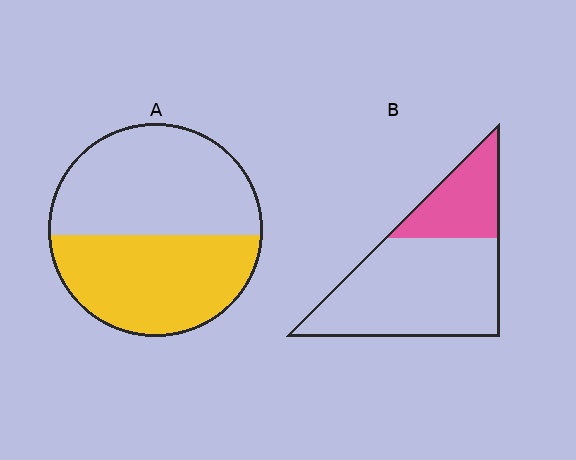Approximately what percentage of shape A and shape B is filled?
A is approximately 45% and B is approximately 30%.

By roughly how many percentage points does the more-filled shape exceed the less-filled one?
By roughly 20 percentage points (A over B).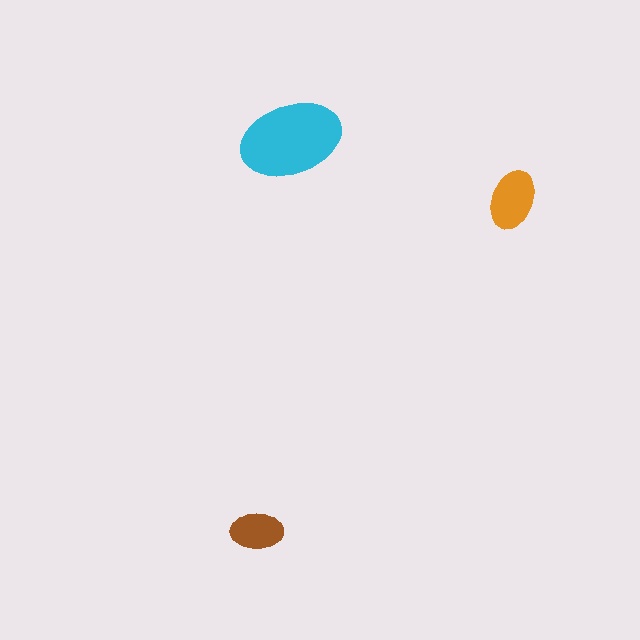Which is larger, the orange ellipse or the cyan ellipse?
The cyan one.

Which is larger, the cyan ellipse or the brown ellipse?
The cyan one.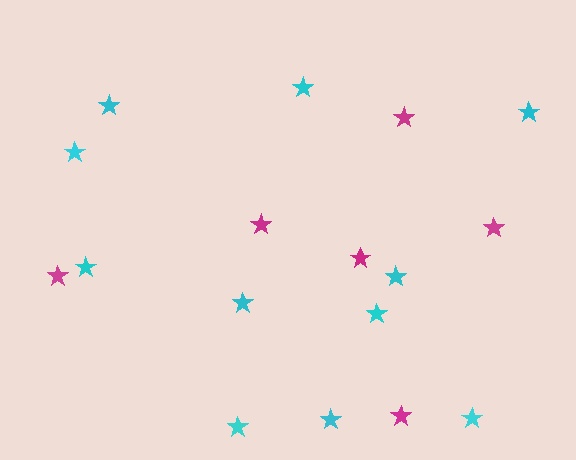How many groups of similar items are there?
There are 2 groups: one group of cyan stars (11) and one group of magenta stars (6).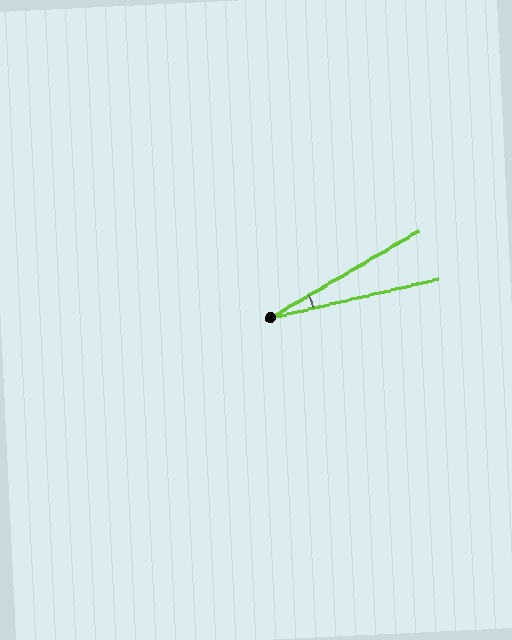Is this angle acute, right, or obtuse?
It is acute.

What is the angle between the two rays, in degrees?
Approximately 17 degrees.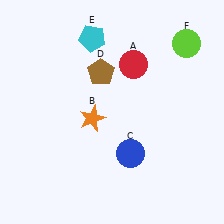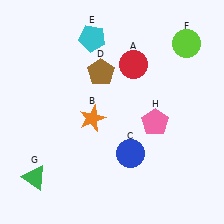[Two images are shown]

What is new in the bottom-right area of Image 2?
A pink pentagon (H) was added in the bottom-right area of Image 2.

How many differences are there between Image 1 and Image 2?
There are 2 differences between the two images.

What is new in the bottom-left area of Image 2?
A green triangle (G) was added in the bottom-left area of Image 2.